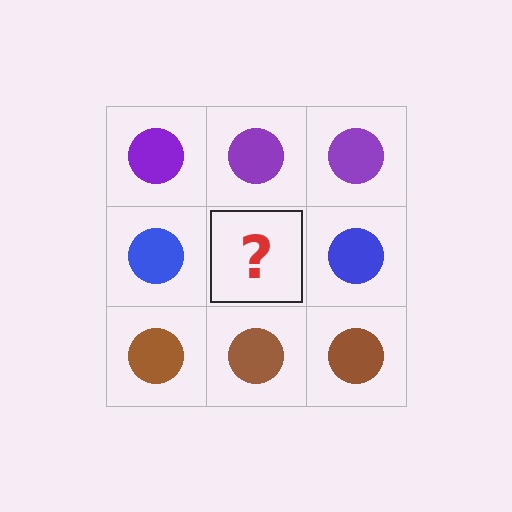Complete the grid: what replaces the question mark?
The question mark should be replaced with a blue circle.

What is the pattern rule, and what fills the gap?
The rule is that each row has a consistent color. The gap should be filled with a blue circle.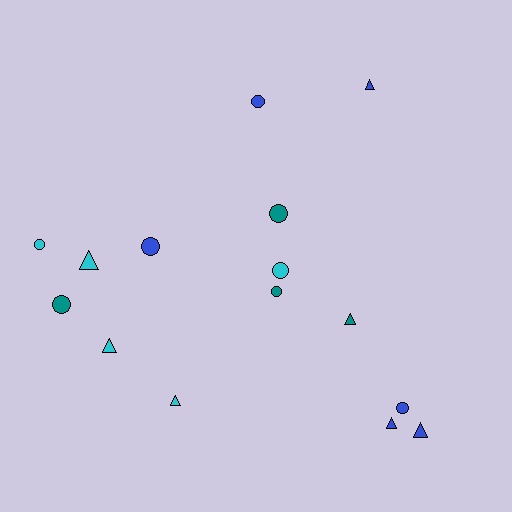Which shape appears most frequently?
Circle, with 8 objects.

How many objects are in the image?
There are 15 objects.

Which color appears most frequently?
Blue, with 6 objects.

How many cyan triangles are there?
There are 3 cyan triangles.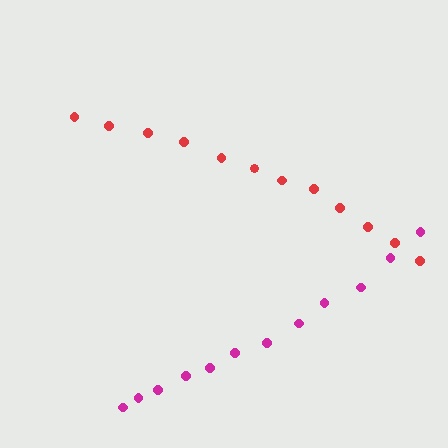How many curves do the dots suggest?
There are 2 distinct paths.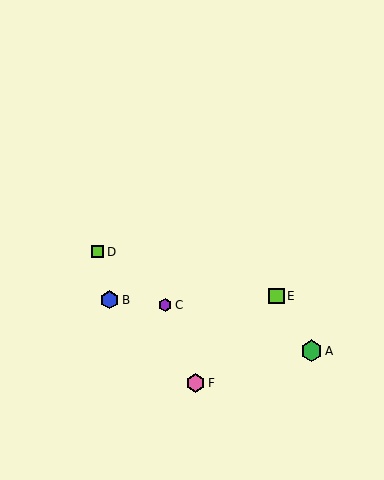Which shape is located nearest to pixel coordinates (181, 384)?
The pink hexagon (labeled F) at (196, 383) is nearest to that location.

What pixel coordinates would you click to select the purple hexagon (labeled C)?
Click at (165, 305) to select the purple hexagon C.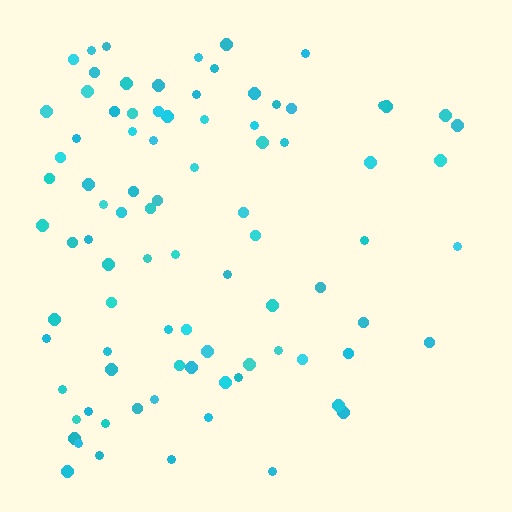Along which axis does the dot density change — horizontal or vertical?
Horizontal.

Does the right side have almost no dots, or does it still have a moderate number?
Still a moderate number, just noticeably fewer than the left.